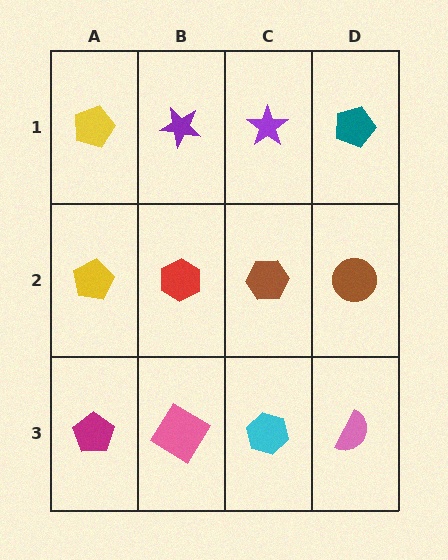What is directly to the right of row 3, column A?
A pink diamond.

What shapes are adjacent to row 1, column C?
A brown hexagon (row 2, column C), a purple star (row 1, column B), a teal pentagon (row 1, column D).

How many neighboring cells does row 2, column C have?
4.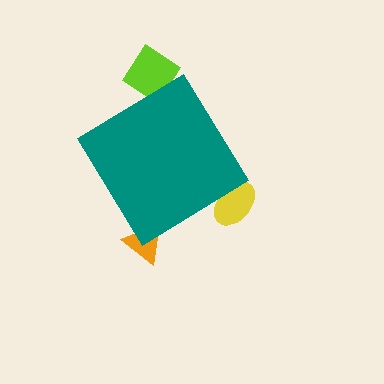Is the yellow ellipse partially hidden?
Yes, the yellow ellipse is partially hidden behind the teal diamond.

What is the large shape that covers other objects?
A teal diamond.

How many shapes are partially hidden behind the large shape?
3 shapes are partially hidden.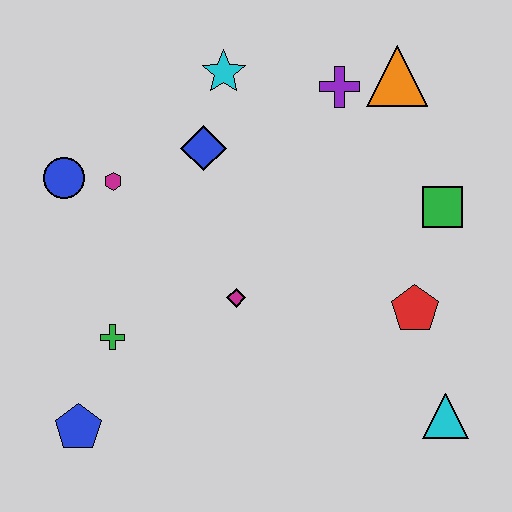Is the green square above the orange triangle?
No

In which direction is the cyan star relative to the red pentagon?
The cyan star is above the red pentagon.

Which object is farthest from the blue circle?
The cyan triangle is farthest from the blue circle.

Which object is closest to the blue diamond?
The cyan star is closest to the blue diamond.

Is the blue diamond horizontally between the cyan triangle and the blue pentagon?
Yes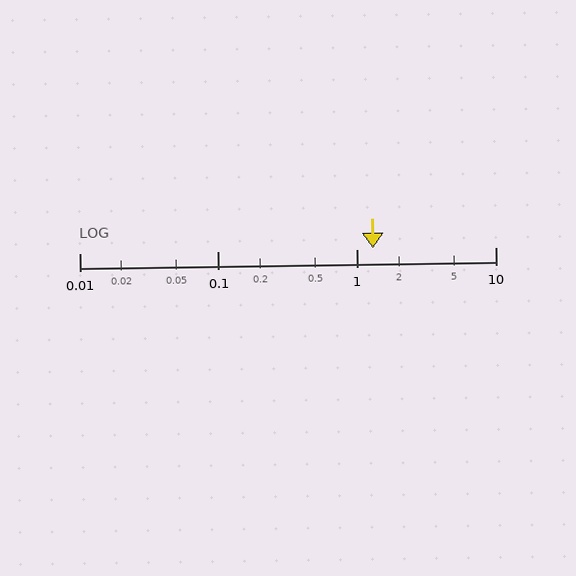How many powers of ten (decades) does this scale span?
The scale spans 3 decades, from 0.01 to 10.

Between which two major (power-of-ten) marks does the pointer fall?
The pointer is between 1 and 10.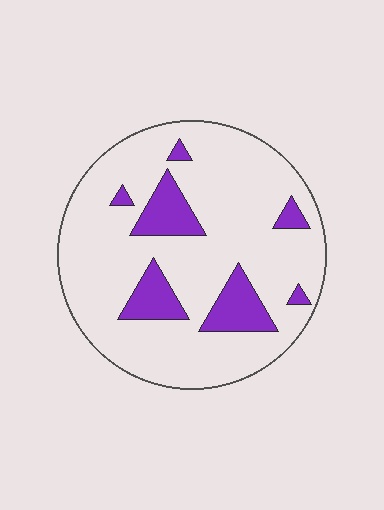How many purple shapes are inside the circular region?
7.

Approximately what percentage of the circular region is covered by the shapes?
Approximately 15%.